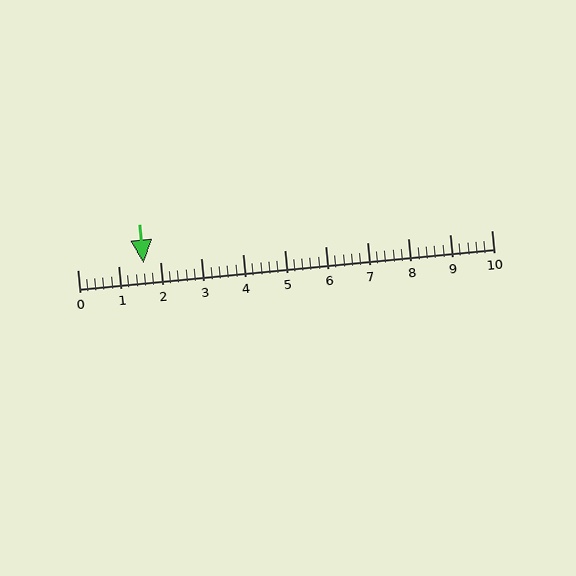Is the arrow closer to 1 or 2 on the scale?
The arrow is closer to 2.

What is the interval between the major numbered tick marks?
The major tick marks are spaced 1 units apart.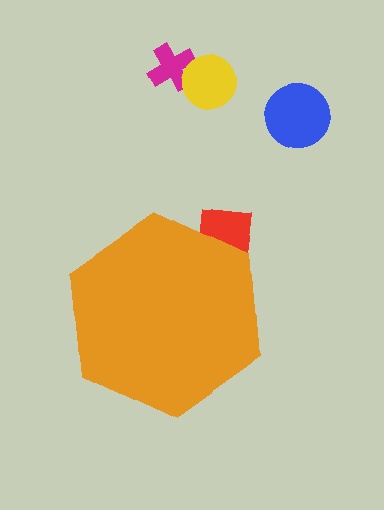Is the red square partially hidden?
Yes, the red square is partially hidden behind the orange hexagon.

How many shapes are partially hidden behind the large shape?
1 shape is partially hidden.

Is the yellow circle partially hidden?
No, the yellow circle is fully visible.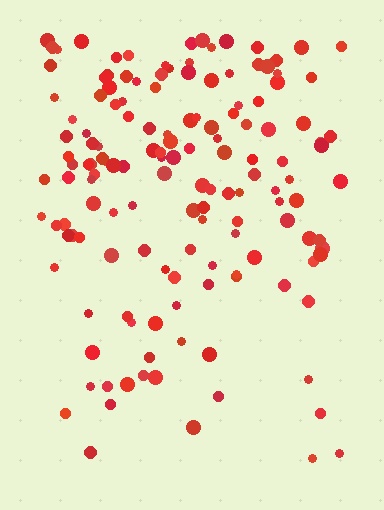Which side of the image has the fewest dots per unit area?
The bottom.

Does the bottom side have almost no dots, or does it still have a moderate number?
Still a moderate number, just noticeably fewer than the top.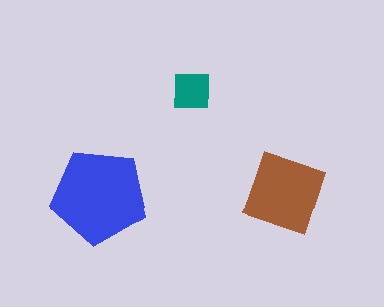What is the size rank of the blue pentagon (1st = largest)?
1st.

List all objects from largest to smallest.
The blue pentagon, the brown diamond, the teal square.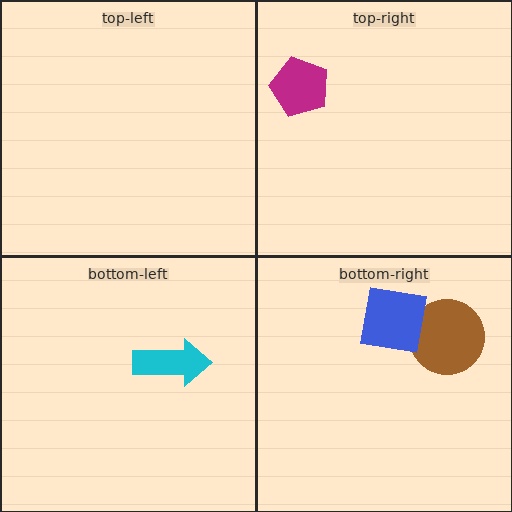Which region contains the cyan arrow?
The bottom-left region.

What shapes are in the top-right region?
The magenta pentagon.